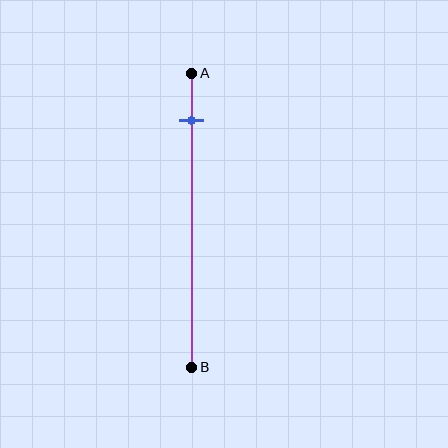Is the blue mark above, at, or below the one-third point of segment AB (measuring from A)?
The blue mark is above the one-third point of segment AB.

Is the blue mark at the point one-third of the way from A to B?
No, the mark is at about 15% from A, not at the 33% one-third point.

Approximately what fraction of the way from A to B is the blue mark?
The blue mark is approximately 15% of the way from A to B.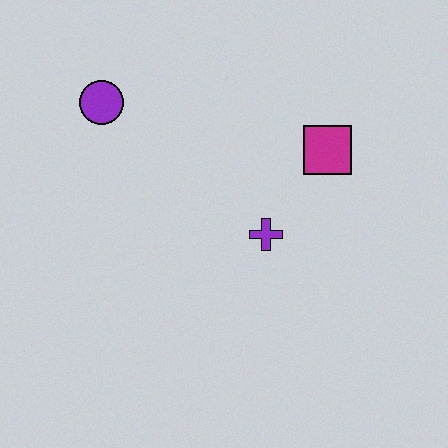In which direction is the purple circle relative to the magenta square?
The purple circle is to the left of the magenta square.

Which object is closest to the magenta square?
The purple cross is closest to the magenta square.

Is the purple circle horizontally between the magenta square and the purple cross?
No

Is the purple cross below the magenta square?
Yes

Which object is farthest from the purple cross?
The purple circle is farthest from the purple cross.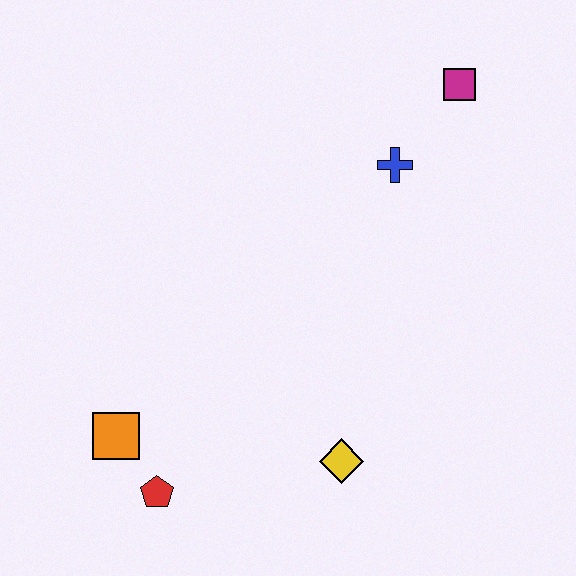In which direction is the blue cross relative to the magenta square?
The blue cross is below the magenta square.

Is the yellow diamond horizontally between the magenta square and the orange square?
Yes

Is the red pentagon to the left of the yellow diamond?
Yes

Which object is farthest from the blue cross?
The red pentagon is farthest from the blue cross.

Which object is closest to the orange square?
The red pentagon is closest to the orange square.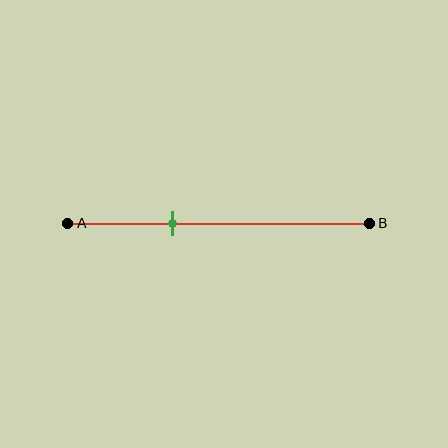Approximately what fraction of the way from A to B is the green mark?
The green mark is approximately 35% of the way from A to B.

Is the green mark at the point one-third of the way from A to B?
Yes, the mark is approximately at the one-third point.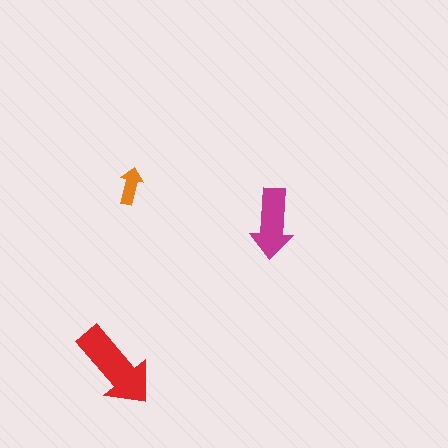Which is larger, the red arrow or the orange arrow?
The red one.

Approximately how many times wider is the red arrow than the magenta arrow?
About 1.5 times wider.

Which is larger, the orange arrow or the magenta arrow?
The magenta one.